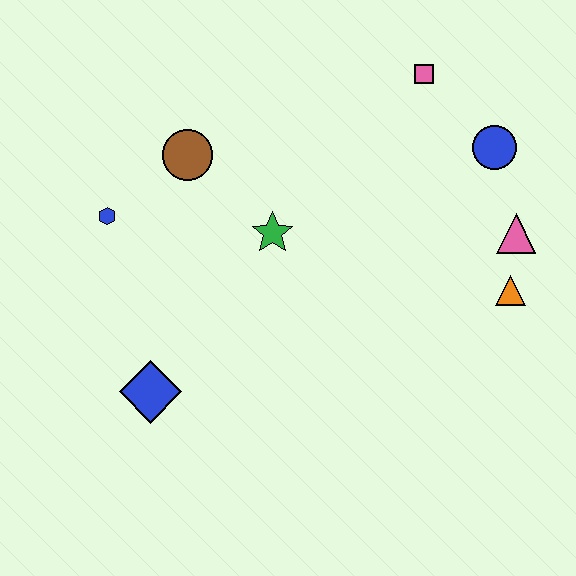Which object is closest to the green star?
The brown circle is closest to the green star.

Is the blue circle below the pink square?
Yes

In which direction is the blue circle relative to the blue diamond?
The blue circle is to the right of the blue diamond.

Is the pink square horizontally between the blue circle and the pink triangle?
No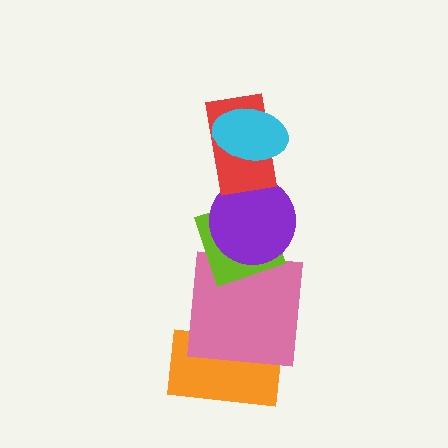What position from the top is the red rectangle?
The red rectangle is 2nd from the top.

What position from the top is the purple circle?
The purple circle is 3rd from the top.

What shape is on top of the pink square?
The lime diamond is on top of the pink square.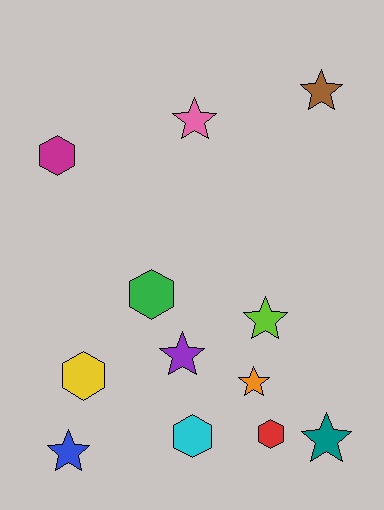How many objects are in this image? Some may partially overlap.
There are 12 objects.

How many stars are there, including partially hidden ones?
There are 7 stars.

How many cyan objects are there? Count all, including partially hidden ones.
There is 1 cyan object.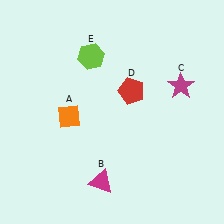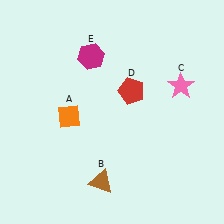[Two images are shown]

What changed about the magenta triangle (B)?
In Image 1, B is magenta. In Image 2, it changed to brown.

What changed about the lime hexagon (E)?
In Image 1, E is lime. In Image 2, it changed to magenta.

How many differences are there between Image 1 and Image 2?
There are 3 differences between the two images.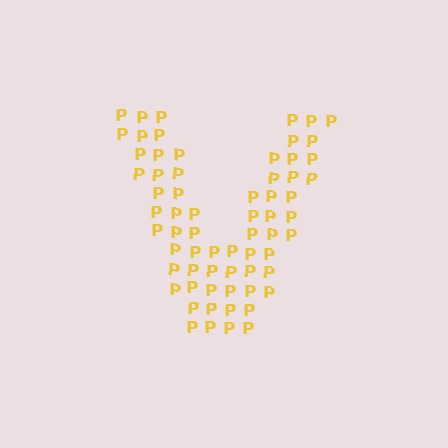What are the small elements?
The small elements are letter P's.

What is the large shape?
The large shape is the letter V.